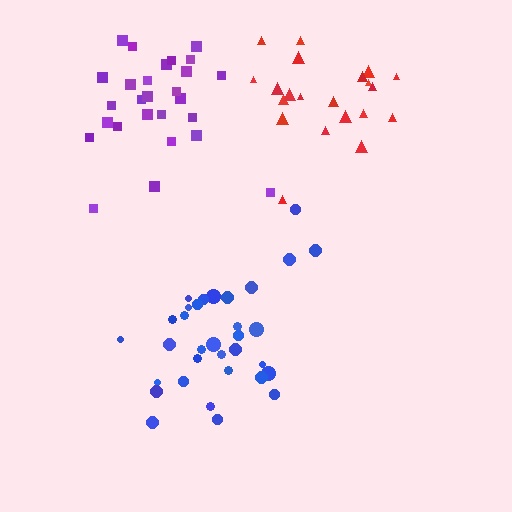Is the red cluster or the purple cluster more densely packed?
Purple.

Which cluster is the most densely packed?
Blue.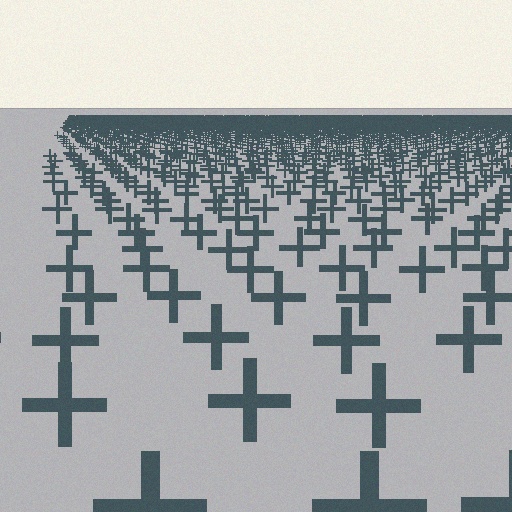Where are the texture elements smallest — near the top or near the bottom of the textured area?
Near the top.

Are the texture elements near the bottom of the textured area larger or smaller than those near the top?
Larger. Near the bottom, elements are closer to the viewer and appear at a bigger on-screen size.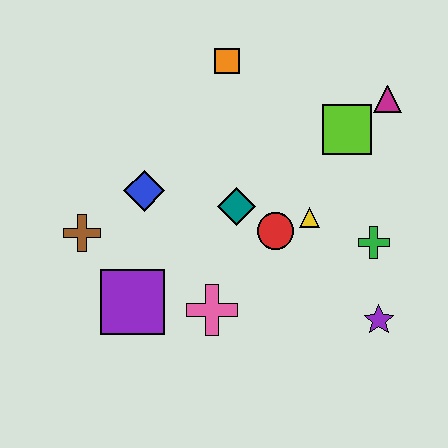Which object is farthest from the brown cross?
The magenta triangle is farthest from the brown cross.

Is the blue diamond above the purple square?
Yes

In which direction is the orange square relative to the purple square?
The orange square is above the purple square.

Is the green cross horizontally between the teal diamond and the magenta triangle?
Yes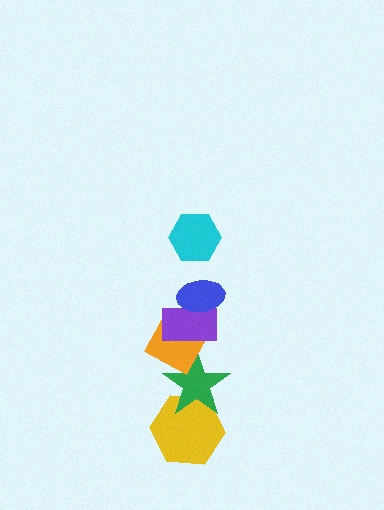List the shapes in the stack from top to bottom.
From top to bottom: the cyan hexagon, the blue ellipse, the purple rectangle, the orange diamond, the green star, the yellow hexagon.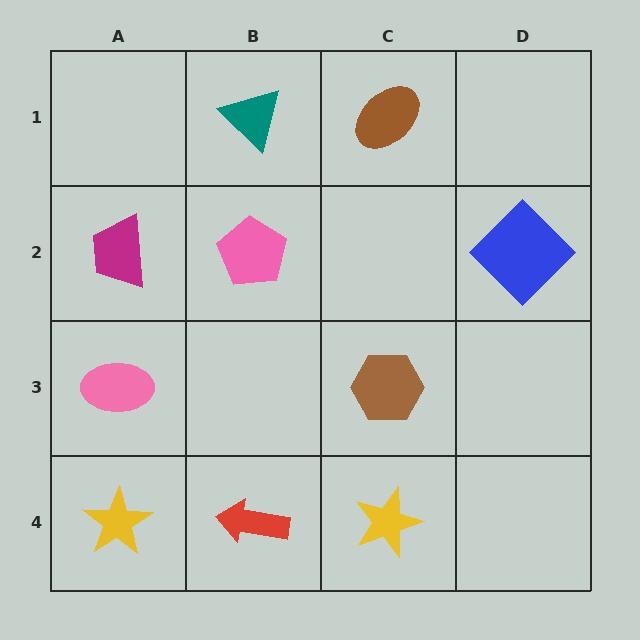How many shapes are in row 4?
3 shapes.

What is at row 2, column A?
A magenta trapezoid.